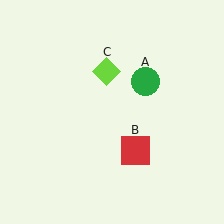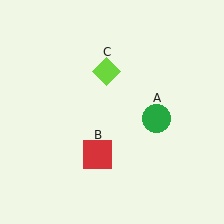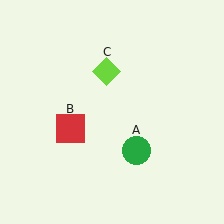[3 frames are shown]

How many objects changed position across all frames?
2 objects changed position: green circle (object A), red square (object B).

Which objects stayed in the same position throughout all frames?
Lime diamond (object C) remained stationary.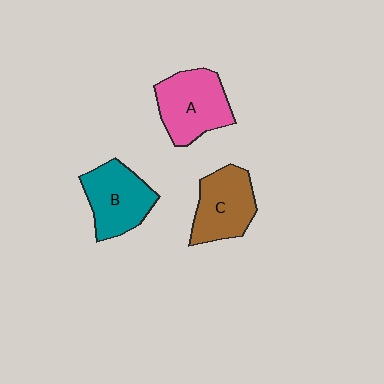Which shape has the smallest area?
Shape C (brown).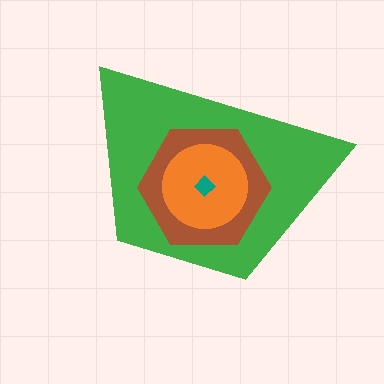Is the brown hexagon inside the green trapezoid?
Yes.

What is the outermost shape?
The green trapezoid.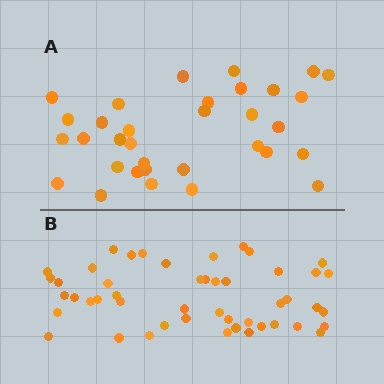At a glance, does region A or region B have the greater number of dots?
Region B (the bottom region) has more dots.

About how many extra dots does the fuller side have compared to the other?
Region B has approximately 15 more dots than region A.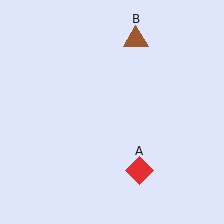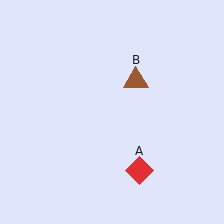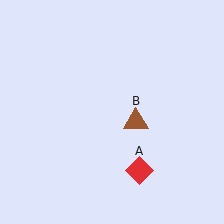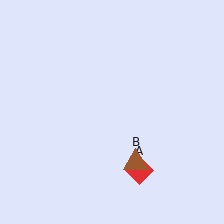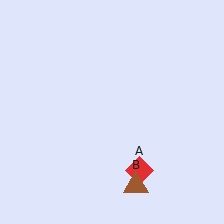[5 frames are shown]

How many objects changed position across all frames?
1 object changed position: brown triangle (object B).